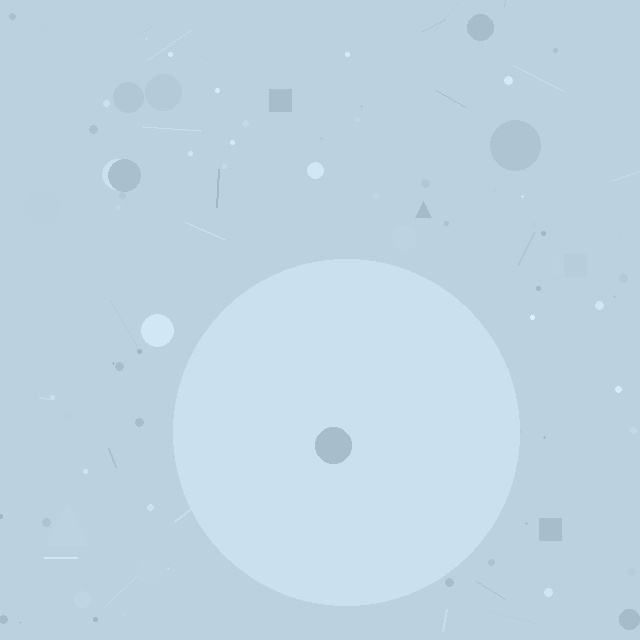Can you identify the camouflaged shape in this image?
The camouflaged shape is a circle.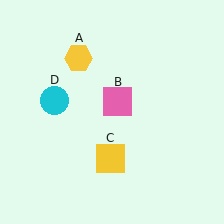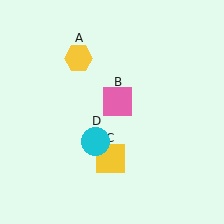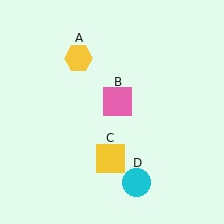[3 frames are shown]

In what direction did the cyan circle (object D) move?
The cyan circle (object D) moved down and to the right.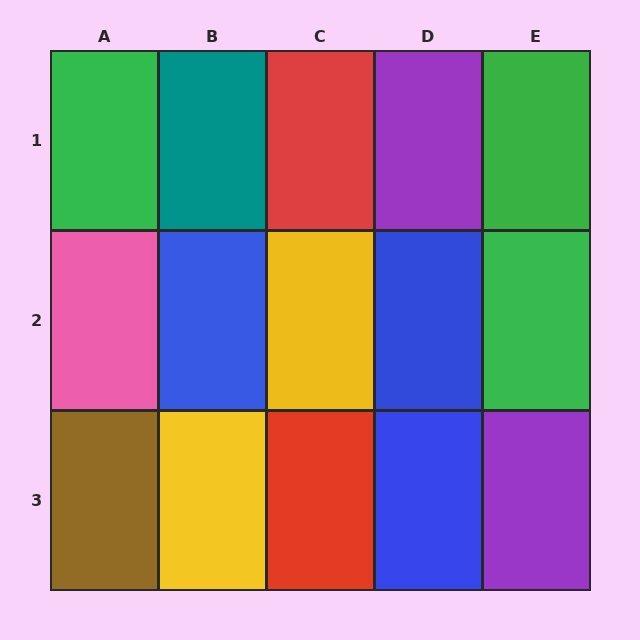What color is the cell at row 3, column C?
Red.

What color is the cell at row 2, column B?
Blue.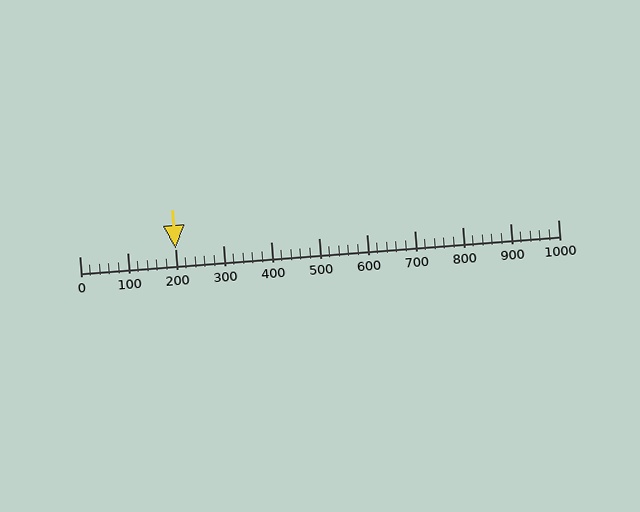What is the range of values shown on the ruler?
The ruler shows values from 0 to 1000.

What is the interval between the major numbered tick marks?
The major tick marks are spaced 100 units apart.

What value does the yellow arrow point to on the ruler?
The yellow arrow points to approximately 200.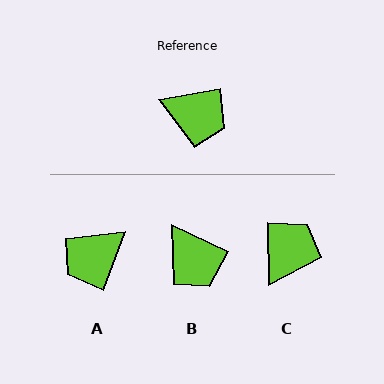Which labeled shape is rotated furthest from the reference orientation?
A, about 120 degrees away.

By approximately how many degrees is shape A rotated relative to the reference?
Approximately 120 degrees clockwise.